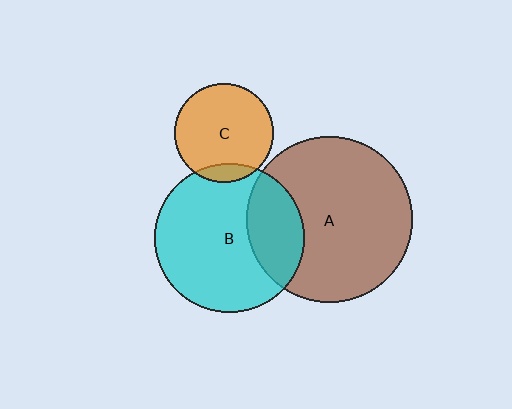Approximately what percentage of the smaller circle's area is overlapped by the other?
Approximately 25%.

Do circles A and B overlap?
Yes.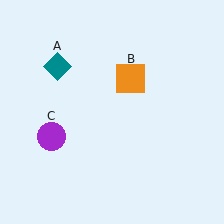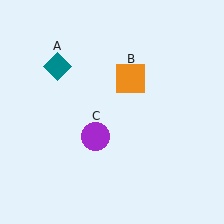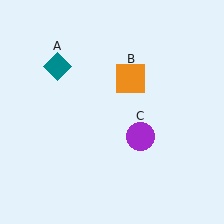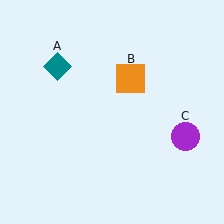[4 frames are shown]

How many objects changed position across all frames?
1 object changed position: purple circle (object C).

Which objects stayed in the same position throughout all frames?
Teal diamond (object A) and orange square (object B) remained stationary.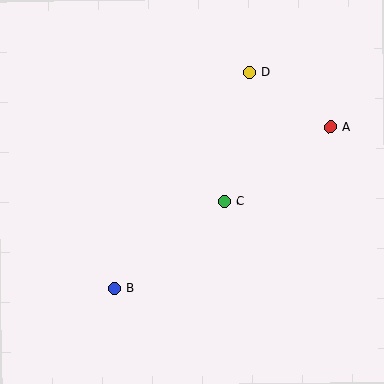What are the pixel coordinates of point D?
Point D is at (249, 72).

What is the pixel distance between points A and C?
The distance between A and C is 129 pixels.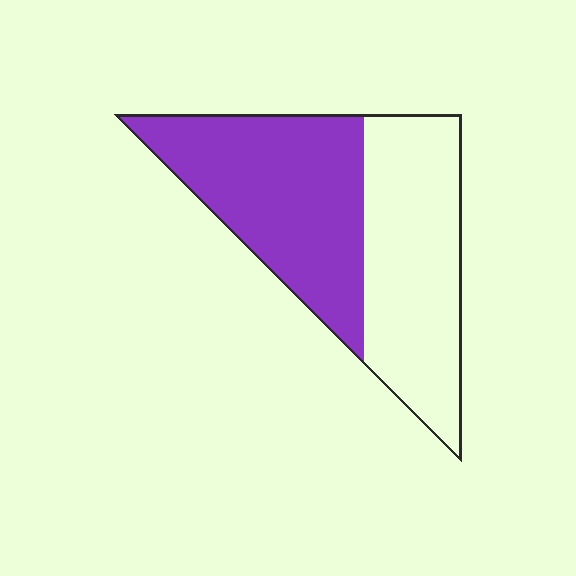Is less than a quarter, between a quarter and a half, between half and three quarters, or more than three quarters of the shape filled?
Between half and three quarters.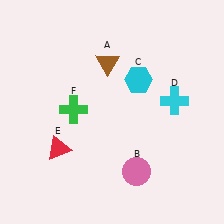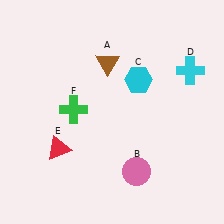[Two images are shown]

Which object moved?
The cyan cross (D) moved up.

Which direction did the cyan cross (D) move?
The cyan cross (D) moved up.